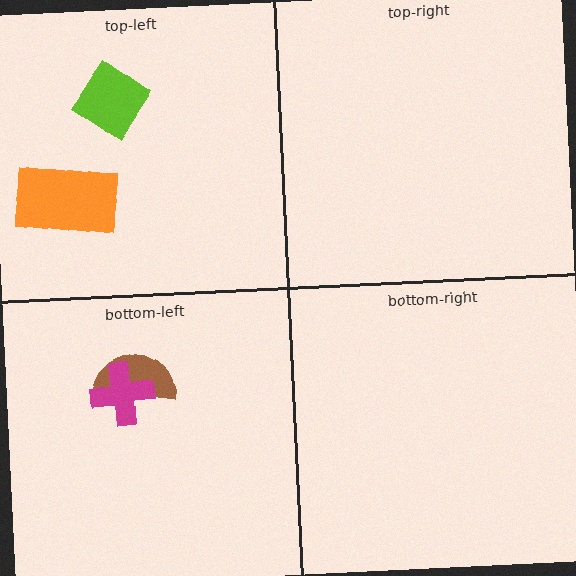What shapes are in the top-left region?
The lime diamond, the orange rectangle.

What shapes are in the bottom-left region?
The brown semicircle, the magenta cross.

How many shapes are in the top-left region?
2.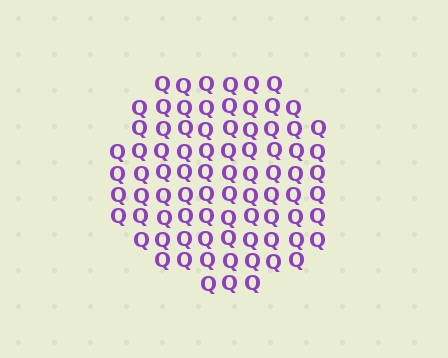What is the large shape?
The large shape is a circle.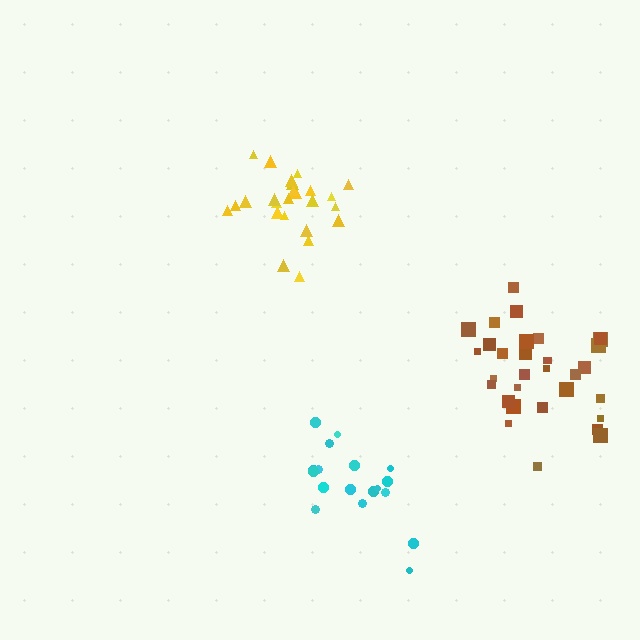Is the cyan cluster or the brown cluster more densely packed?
Brown.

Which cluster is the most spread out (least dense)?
Cyan.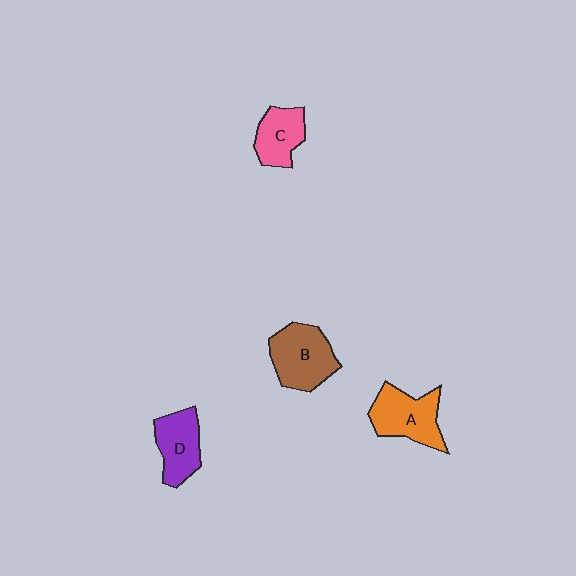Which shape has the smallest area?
Shape C (pink).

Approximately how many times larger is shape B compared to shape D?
Approximately 1.3 times.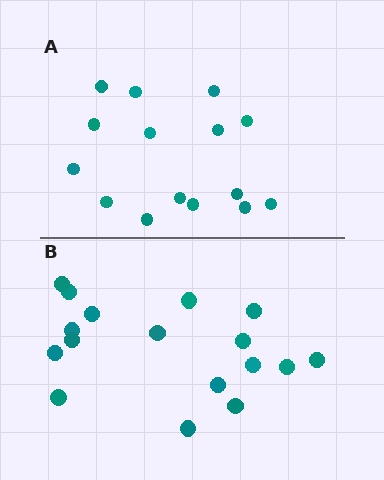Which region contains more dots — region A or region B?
Region B (the bottom region) has more dots.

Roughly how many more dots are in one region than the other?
Region B has just a few more — roughly 2 or 3 more dots than region A.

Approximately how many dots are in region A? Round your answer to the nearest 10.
About 20 dots. (The exact count is 15, which rounds to 20.)